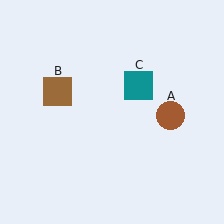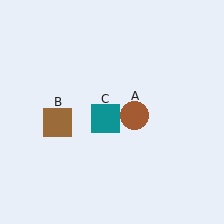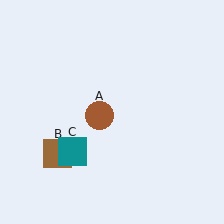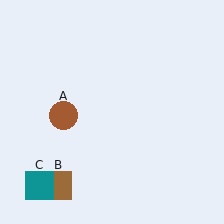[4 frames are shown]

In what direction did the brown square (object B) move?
The brown square (object B) moved down.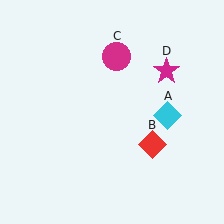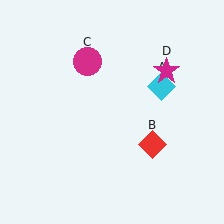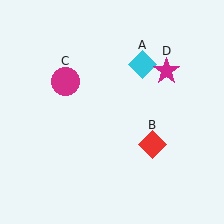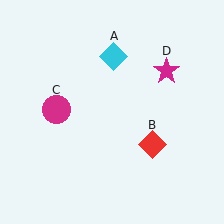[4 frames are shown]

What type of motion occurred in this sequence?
The cyan diamond (object A), magenta circle (object C) rotated counterclockwise around the center of the scene.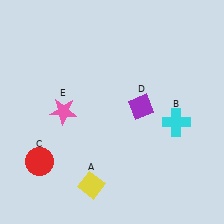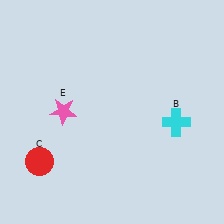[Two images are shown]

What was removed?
The purple diamond (D), the yellow diamond (A) were removed in Image 2.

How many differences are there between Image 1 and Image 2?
There are 2 differences between the two images.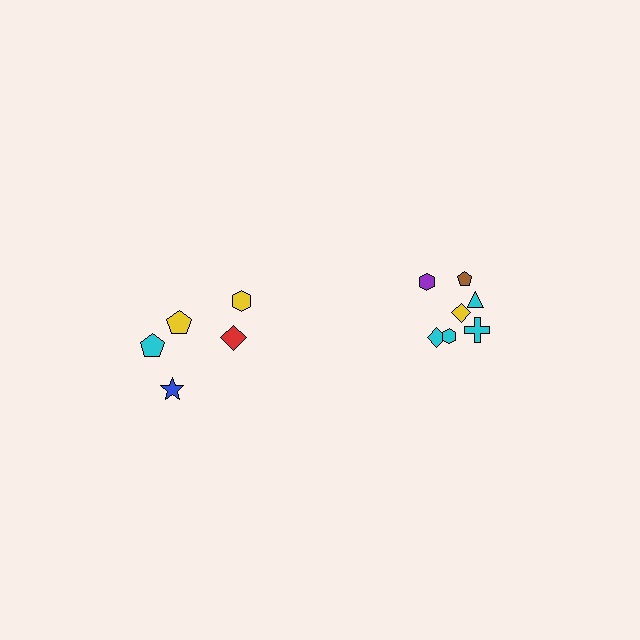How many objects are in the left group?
There are 5 objects.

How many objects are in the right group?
There are 7 objects.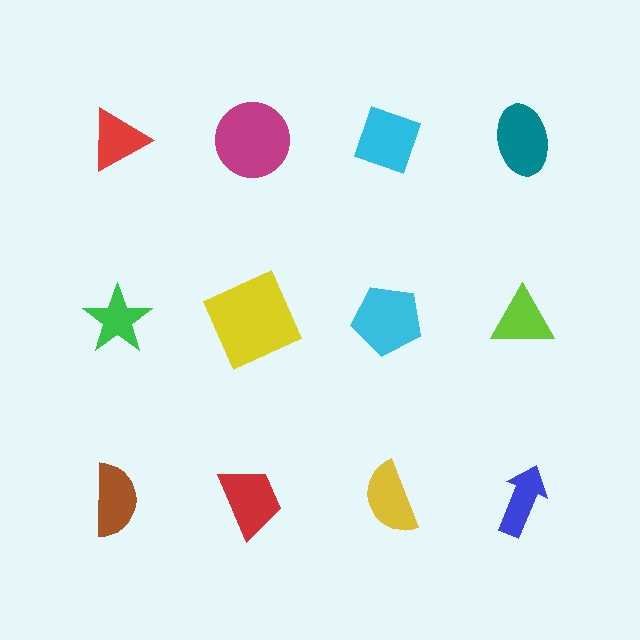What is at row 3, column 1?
A brown semicircle.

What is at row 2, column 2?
A yellow square.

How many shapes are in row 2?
4 shapes.